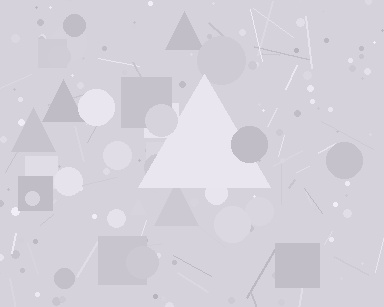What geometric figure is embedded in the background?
A triangle is embedded in the background.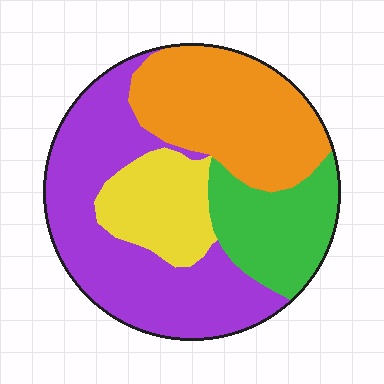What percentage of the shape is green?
Green covers roughly 20% of the shape.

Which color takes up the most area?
Purple, at roughly 40%.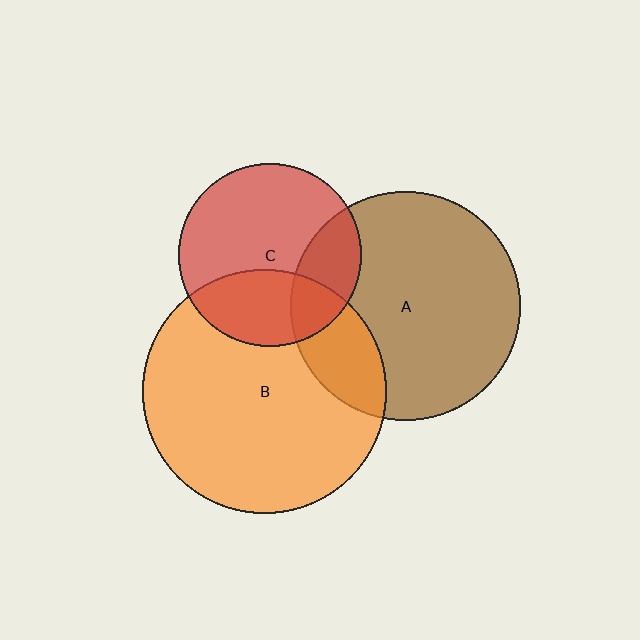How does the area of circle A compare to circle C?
Approximately 1.6 times.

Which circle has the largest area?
Circle B (orange).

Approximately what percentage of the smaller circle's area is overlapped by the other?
Approximately 20%.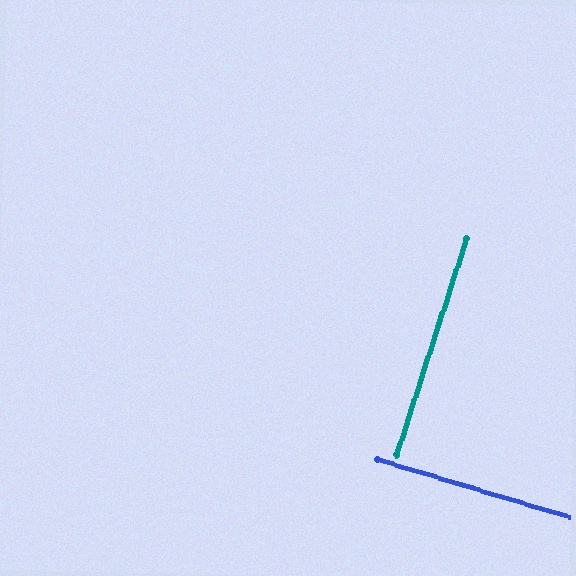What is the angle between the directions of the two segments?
Approximately 89 degrees.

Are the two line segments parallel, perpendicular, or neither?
Perpendicular — they meet at approximately 89°.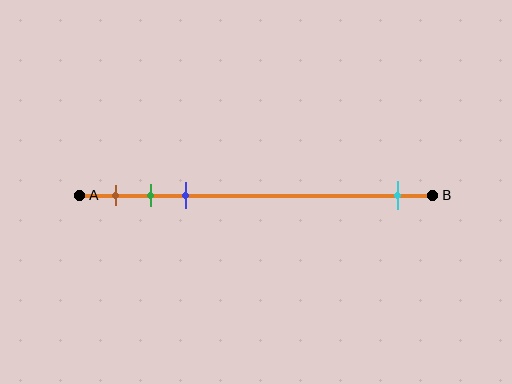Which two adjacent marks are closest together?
The green and blue marks are the closest adjacent pair.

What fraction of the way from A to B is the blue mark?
The blue mark is approximately 30% (0.3) of the way from A to B.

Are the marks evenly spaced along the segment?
No, the marks are not evenly spaced.